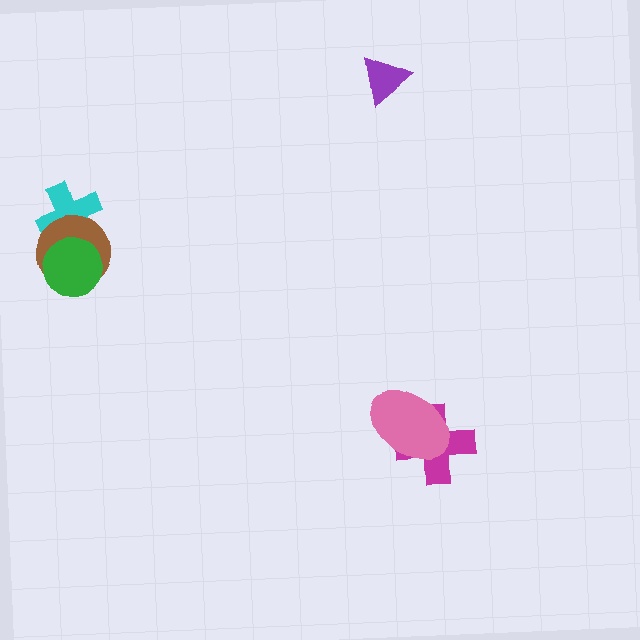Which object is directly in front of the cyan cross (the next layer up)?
The brown circle is directly in front of the cyan cross.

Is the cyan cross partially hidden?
Yes, it is partially covered by another shape.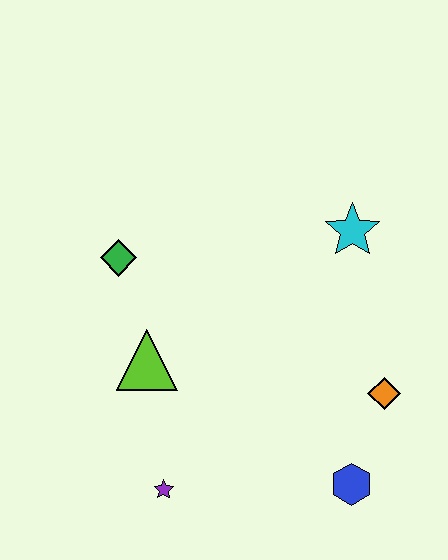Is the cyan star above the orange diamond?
Yes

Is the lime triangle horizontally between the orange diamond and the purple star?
No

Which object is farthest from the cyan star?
The purple star is farthest from the cyan star.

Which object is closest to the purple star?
The lime triangle is closest to the purple star.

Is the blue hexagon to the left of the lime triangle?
No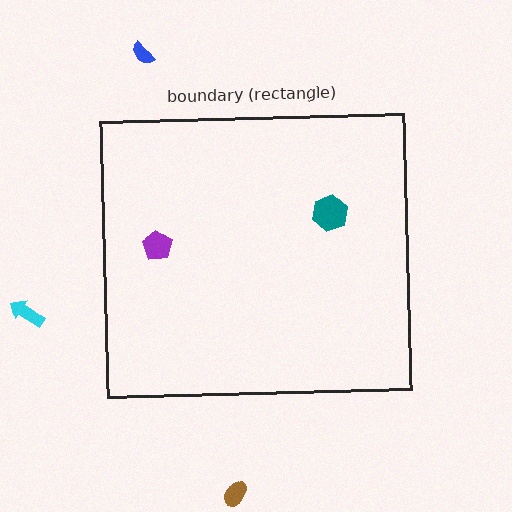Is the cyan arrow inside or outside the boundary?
Outside.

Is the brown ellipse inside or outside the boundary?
Outside.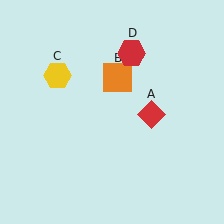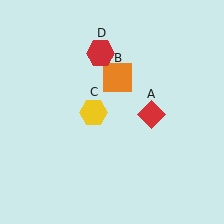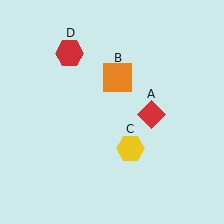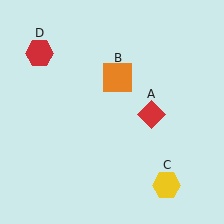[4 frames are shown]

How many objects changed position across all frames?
2 objects changed position: yellow hexagon (object C), red hexagon (object D).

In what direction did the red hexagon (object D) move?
The red hexagon (object D) moved left.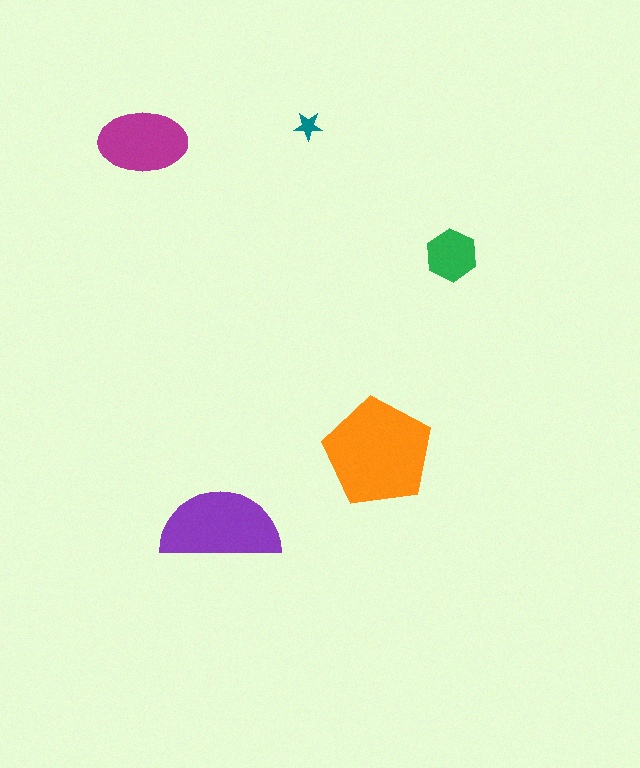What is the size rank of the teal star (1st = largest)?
5th.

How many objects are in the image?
There are 5 objects in the image.